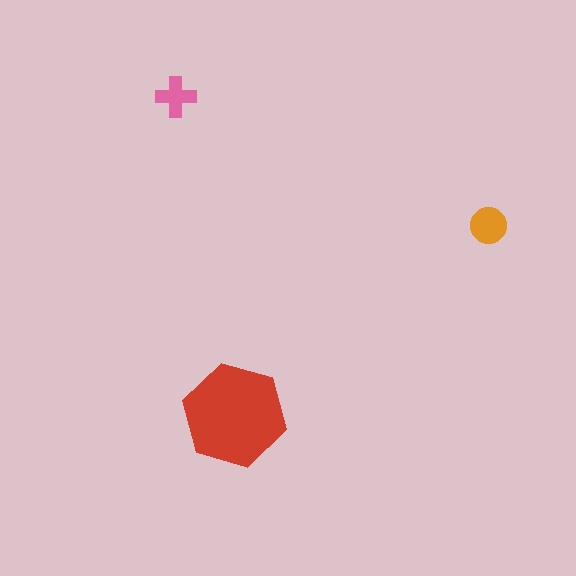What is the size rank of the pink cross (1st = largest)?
3rd.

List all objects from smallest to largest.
The pink cross, the orange circle, the red hexagon.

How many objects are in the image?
There are 3 objects in the image.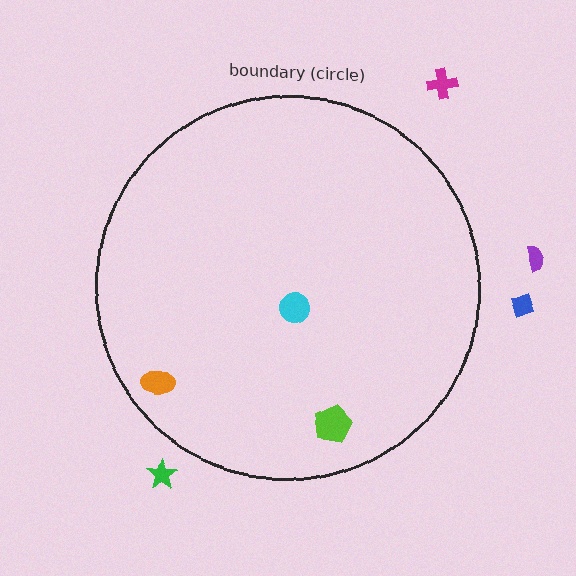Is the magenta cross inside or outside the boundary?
Outside.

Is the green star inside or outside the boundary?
Outside.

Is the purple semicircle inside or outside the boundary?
Outside.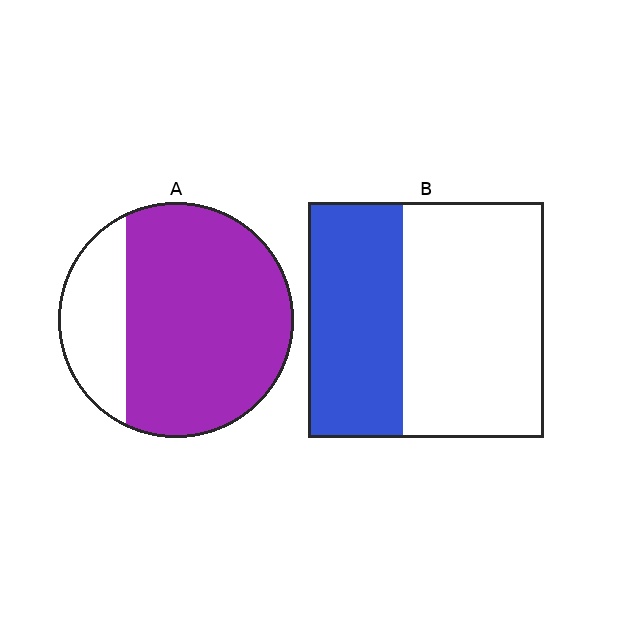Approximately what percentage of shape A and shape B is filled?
A is approximately 75% and B is approximately 40%.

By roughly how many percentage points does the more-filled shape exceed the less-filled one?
By roughly 35 percentage points (A over B).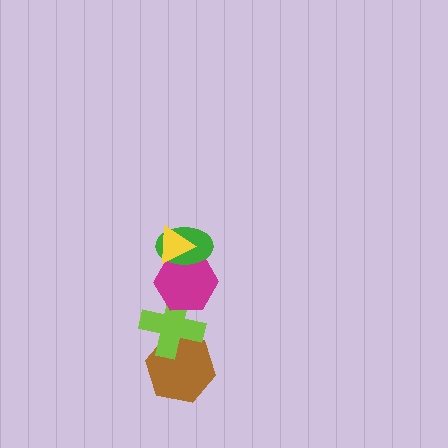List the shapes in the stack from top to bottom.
From top to bottom: the yellow triangle, the green ellipse, the magenta hexagon, the lime cross, the brown hexagon.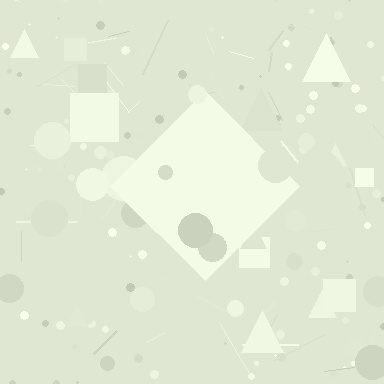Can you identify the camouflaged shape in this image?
The camouflaged shape is a diamond.